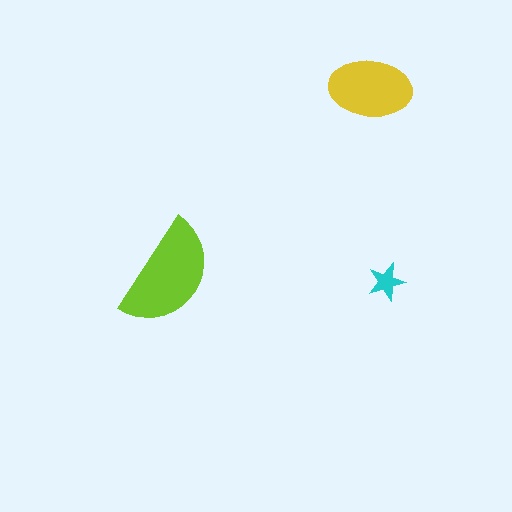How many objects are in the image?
There are 3 objects in the image.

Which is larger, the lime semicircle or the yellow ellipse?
The lime semicircle.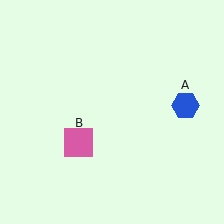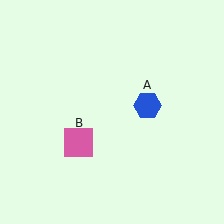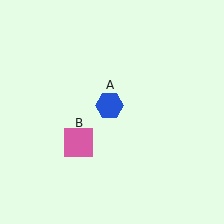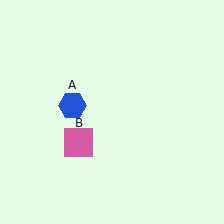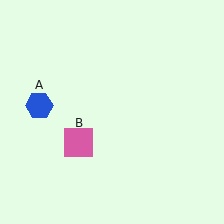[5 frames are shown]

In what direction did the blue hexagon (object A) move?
The blue hexagon (object A) moved left.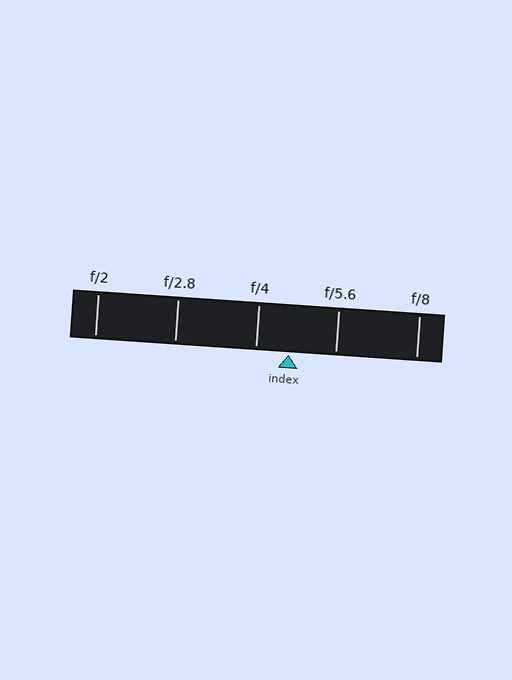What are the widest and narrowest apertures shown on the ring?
The widest aperture shown is f/2 and the narrowest is f/8.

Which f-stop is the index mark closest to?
The index mark is closest to f/4.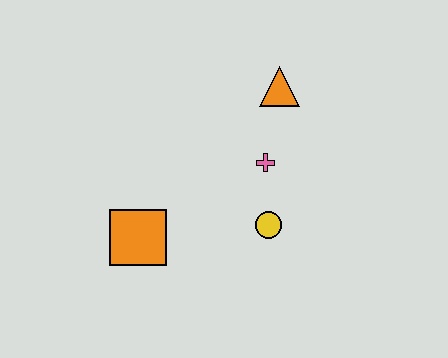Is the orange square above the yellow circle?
No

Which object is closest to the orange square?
The yellow circle is closest to the orange square.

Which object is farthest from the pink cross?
The orange square is farthest from the pink cross.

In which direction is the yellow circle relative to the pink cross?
The yellow circle is below the pink cross.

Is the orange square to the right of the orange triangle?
No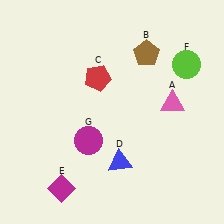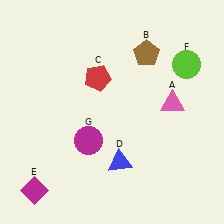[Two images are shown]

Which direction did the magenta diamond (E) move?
The magenta diamond (E) moved left.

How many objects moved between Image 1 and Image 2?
1 object moved between the two images.